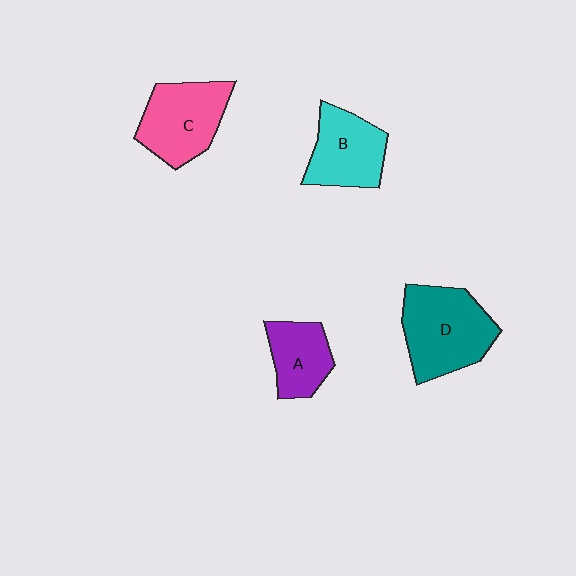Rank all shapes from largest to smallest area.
From largest to smallest: D (teal), C (pink), B (cyan), A (purple).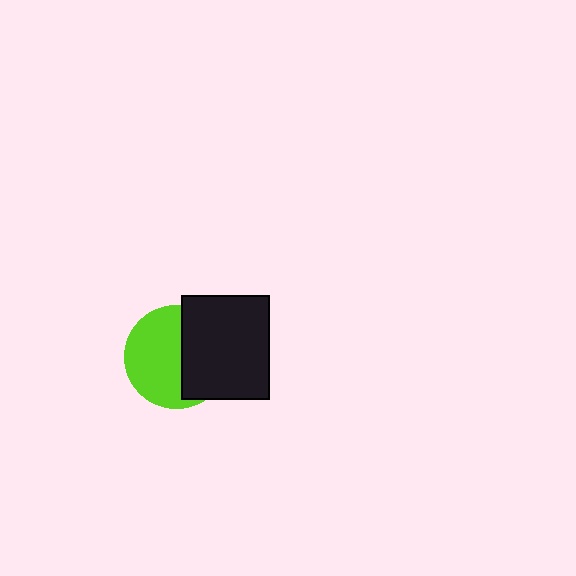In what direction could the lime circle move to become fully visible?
The lime circle could move left. That would shift it out from behind the black rectangle entirely.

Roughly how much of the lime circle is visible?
About half of it is visible (roughly 58%).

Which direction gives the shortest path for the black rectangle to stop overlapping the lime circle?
Moving right gives the shortest separation.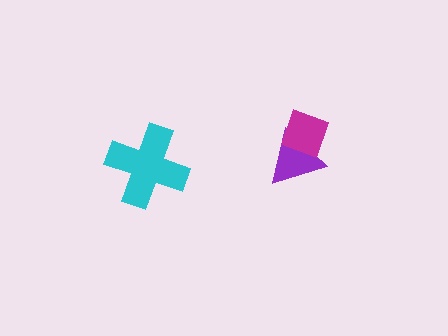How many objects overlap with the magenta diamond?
1 object overlaps with the magenta diamond.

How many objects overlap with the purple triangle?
1 object overlaps with the purple triangle.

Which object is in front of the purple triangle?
The magenta diamond is in front of the purple triangle.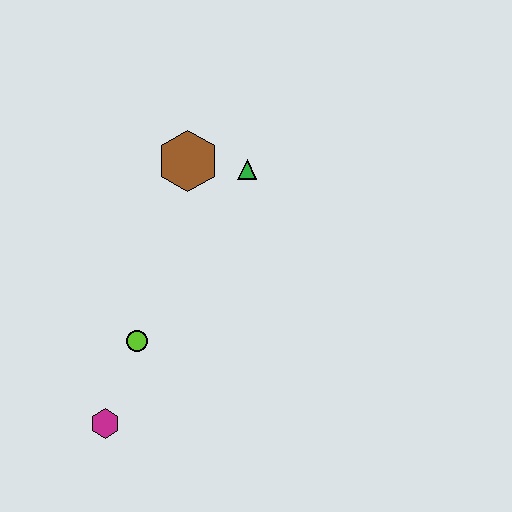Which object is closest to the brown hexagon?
The green triangle is closest to the brown hexagon.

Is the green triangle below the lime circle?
No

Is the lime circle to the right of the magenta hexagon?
Yes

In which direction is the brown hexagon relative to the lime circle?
The brown hexagon is above the lime circle.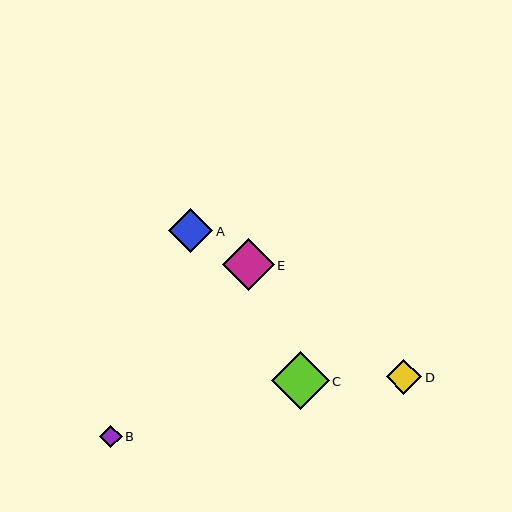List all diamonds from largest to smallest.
From largest to smallest: C, E, A, D, B.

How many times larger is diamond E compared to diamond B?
Diamond E is approximately 2.3 times the size of diamond B.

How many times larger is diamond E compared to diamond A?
Diamond E is approximately 1.2 times the size of diamond A.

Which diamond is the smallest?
Diamond B is the smallest with a size of approximately 23 pixels.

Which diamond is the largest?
Diamond C is the largest with a size of approximately 58 pixels.